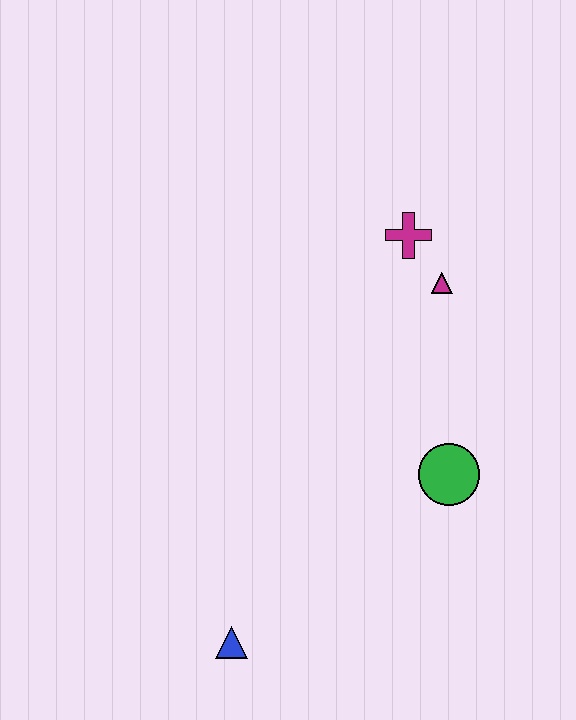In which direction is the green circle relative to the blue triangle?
The green circle is to the right of the blue triangle.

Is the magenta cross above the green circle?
Yes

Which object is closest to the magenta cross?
The magenta triangle is closest to the magenta cross.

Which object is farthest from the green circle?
The blue triangle is farthest from the green circle.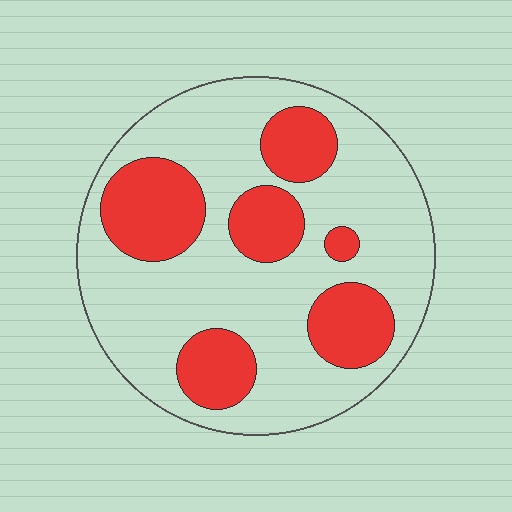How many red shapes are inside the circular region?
6.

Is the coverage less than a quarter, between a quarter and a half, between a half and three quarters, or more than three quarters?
Between a quarter and a half.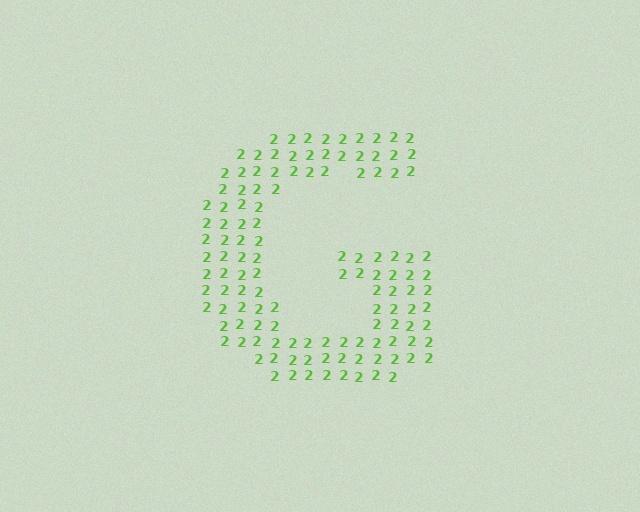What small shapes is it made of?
It is made of small digit 2's.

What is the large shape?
The large shape is the letter G.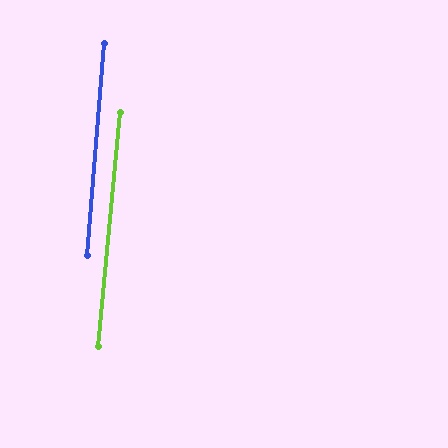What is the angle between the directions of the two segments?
Approximately 1 degree.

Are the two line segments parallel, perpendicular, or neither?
Parallel — their directions differ by only 1.1°.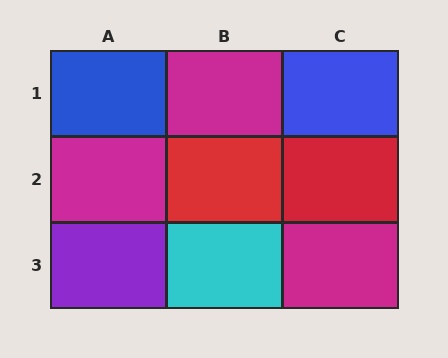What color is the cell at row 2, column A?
Magenta.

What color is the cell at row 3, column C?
Magenta.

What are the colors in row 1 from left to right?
Blue, magenta, blue.